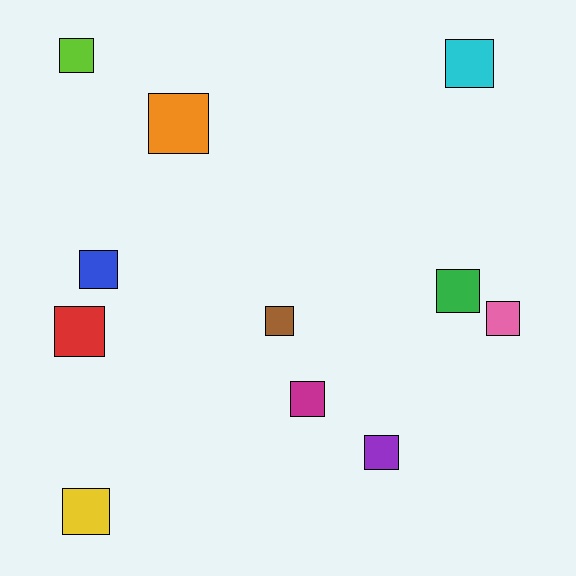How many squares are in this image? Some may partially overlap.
There are 11 squares.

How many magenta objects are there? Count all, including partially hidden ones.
There is 1 magenta object.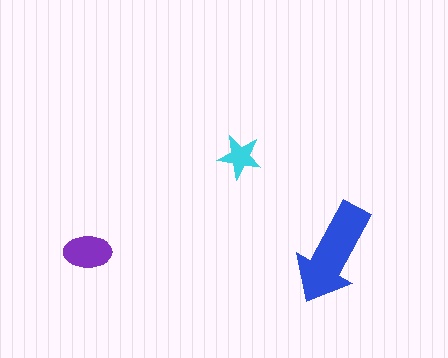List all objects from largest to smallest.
The blue arrow, the purple ellipse, the cyan star.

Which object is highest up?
The cyan star is topmost.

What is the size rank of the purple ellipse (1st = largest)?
2nd.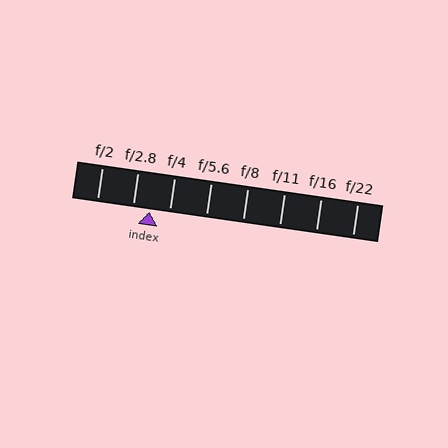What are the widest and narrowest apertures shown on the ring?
The widest aperture shown is f/2 and the narrowest is f/22.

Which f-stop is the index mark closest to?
The index mark is closest to f/2.8.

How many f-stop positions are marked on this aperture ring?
There are 8 f-stop positions marked.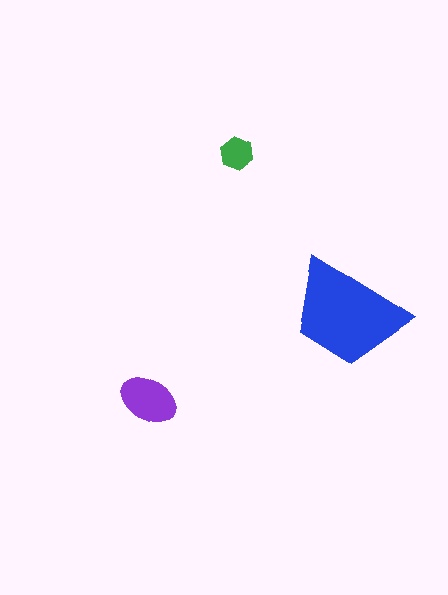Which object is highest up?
The green hexagon is topmost.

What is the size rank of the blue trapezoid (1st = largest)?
1st.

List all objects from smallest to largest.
The green hexagon, the purple ellipse, the blue trapezoid.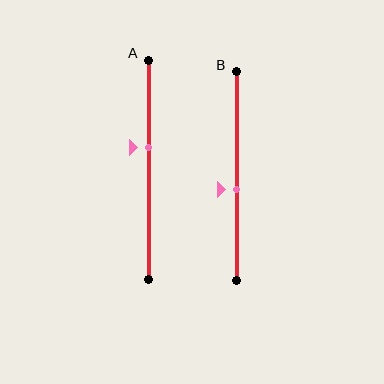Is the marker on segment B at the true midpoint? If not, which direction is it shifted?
No, the marker on segment B is shifted downward by about 6% of the segment length.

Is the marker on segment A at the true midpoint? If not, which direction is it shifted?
No, the marker on segment A is shifted upward by about 10% of the segment length.